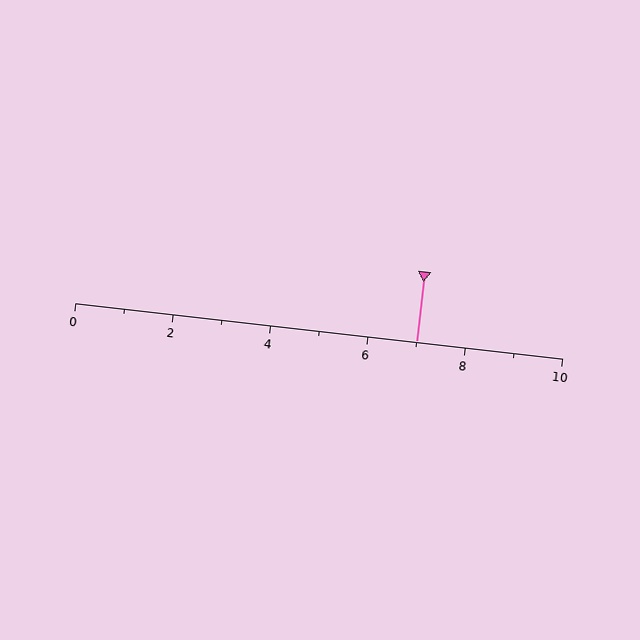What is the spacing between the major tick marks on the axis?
The major ticks are spaced 2 apart.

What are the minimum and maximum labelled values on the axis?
The axis runs from 0 to 10.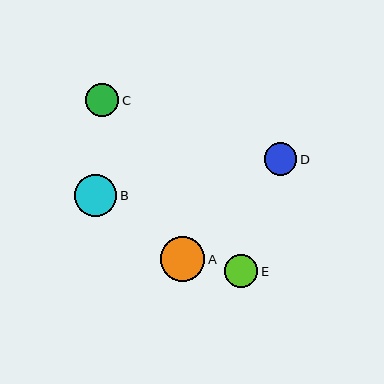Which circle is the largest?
Circle A is the largest with a size of approximately 44 pixels.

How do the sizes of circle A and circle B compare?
Circle A and circle B are approximately the same size.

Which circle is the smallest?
Circle D is the smallest with a size of approximately 32 pixels.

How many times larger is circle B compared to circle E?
Circle B is approximately 1.3 times the size of circle E.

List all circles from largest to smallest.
From largest to smallest: A, B, E, C, D.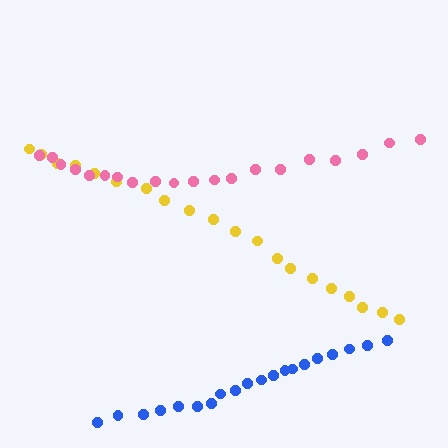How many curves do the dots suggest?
There are 3 distinct paths.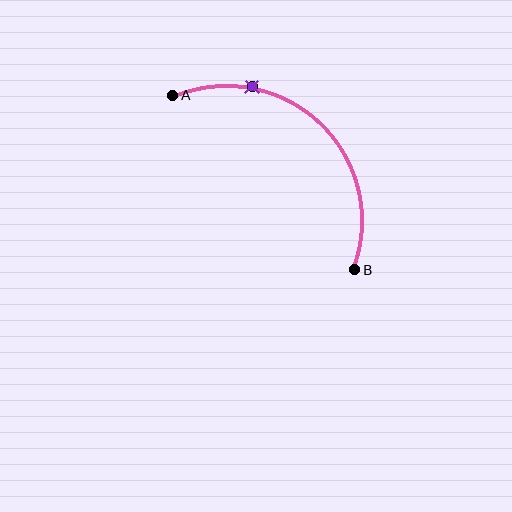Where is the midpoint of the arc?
The arc midpoint is the point on the curve farthest from the straight line joining A and B. It sits above and to the right of that line.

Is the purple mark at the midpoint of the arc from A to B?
No. The purple mark lies on the arc but is closer to endpoint A. The arc midpoint would be at the point on the curve equidistant along the arc from both A and B.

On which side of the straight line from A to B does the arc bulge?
The arc bulges above and to the right of the straight line connecting A and B.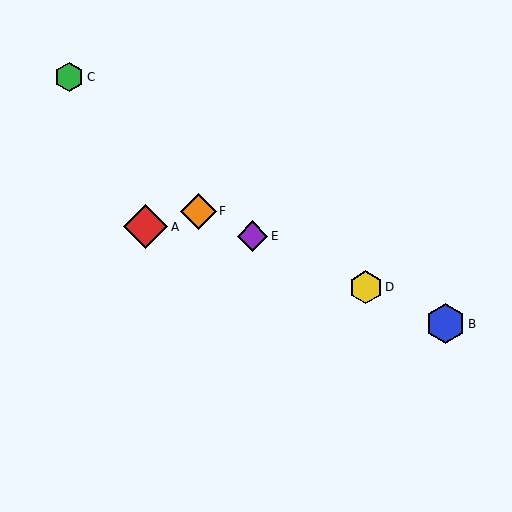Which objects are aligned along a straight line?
Objects B, D, E, F are aligned along a straight line.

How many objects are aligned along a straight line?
4 objects (B, D, E, F) are aligned along a straight line.